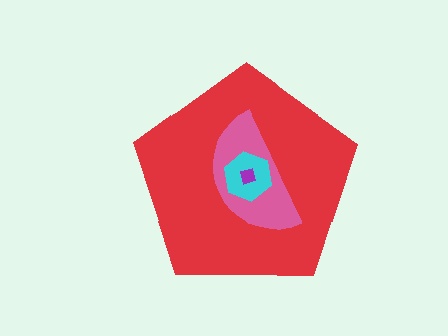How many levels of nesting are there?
4.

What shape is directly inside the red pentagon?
The pink semicircle.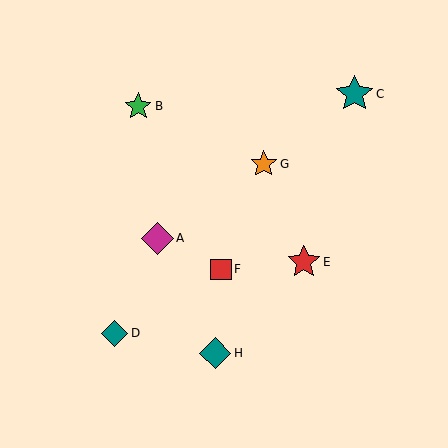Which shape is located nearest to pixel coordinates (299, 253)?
The red star (labeled E) at (304, 262) is nearest to that location.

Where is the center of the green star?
The center of the green star is at (138, 106).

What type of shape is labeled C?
Shape C is a teal star.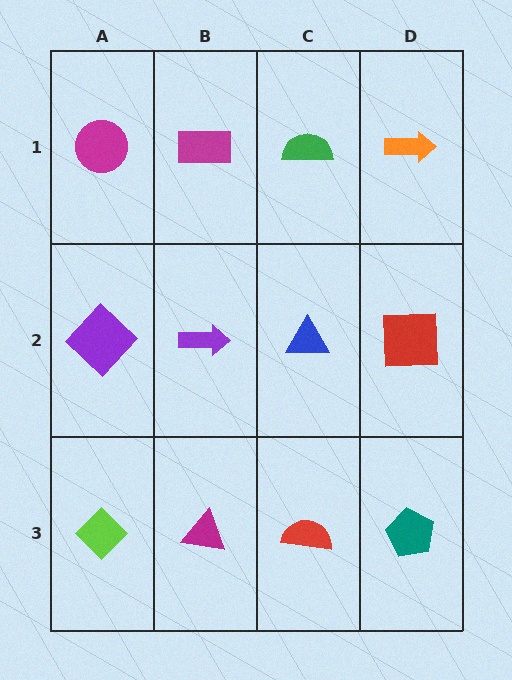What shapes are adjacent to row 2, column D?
An orange arrow (row 1, column D), a teal pentagon (row 3, column D), a blue triangle (row 2, column C).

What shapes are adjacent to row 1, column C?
A blue triangle (row 2, column C), a magenta rectangle (row 1, column B), an orange arrow (row 1, column D).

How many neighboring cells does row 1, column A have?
2.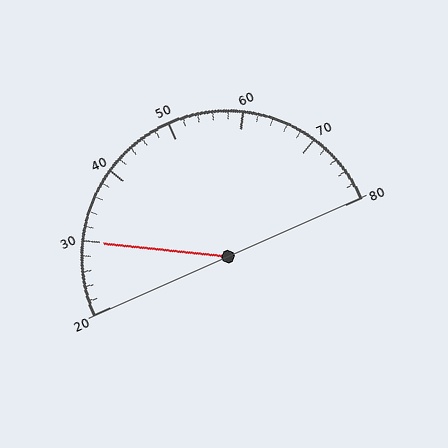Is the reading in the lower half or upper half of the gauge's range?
The reading is in the lower half of the range (20 to 80).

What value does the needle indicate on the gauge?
The needle indicates approximately 30.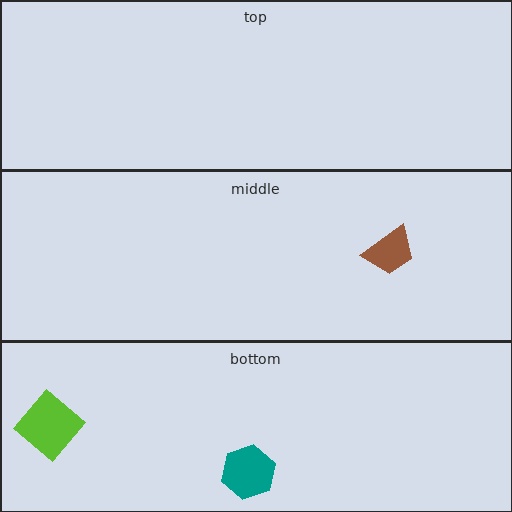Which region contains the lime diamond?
The bottom region.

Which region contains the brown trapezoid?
The middle region.